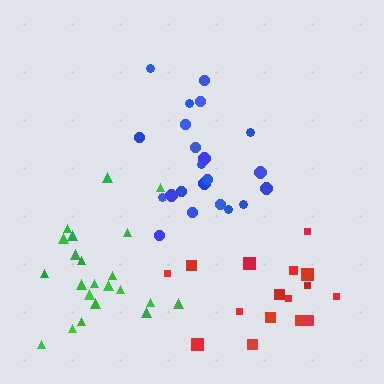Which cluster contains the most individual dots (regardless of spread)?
Blue (22).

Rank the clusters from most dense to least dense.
blue, red, green.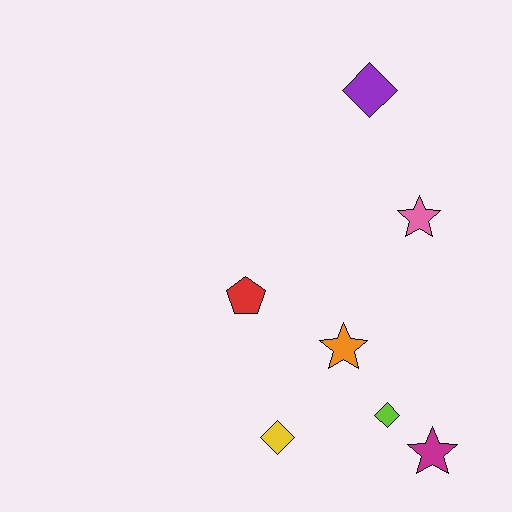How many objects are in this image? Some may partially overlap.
There are 7 objects.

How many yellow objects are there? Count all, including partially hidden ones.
There is 1 yellow object.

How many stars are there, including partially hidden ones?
There are 3 stars.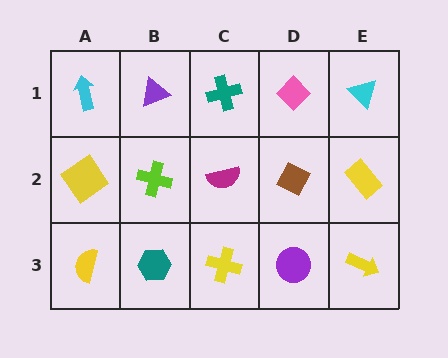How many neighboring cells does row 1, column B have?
3.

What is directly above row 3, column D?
A brown diamond.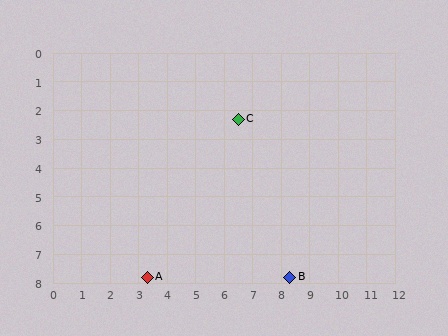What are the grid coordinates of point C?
Point C is at approximately (6.5, 2.3).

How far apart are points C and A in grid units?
Points C and A are about 6.4 grid units apart.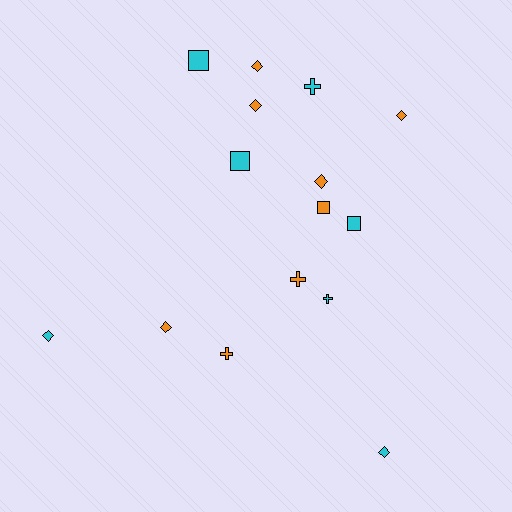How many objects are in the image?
There are 15 objects.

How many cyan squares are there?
There are 3 cyan squares.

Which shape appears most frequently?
Diamond, with 7 objects.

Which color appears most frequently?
Orange, with 8 objects.